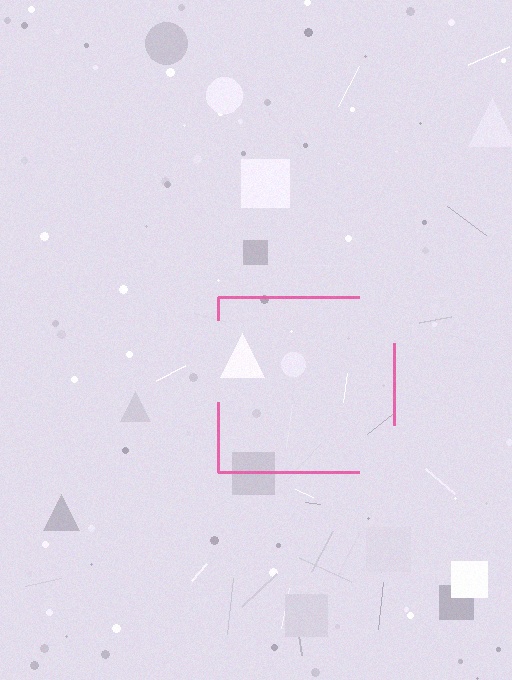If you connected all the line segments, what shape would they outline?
They would outline a square.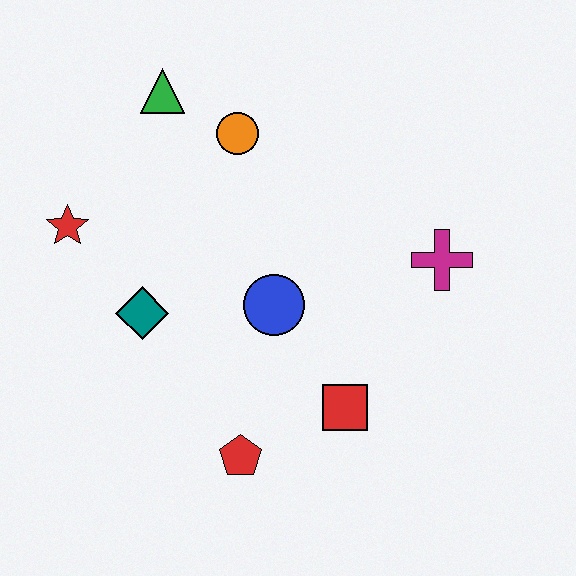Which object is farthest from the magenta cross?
The red star is farthest from the magenta cross.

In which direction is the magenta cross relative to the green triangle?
The magenta cross is to the right of the green triangle.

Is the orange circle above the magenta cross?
Yes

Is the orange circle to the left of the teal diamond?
No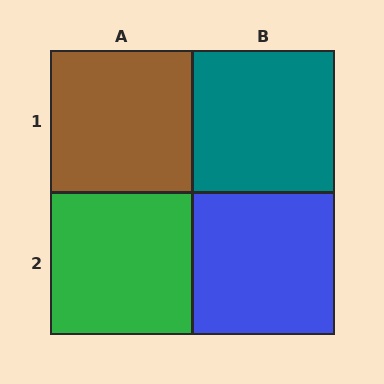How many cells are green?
1 cell is green.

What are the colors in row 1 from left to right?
Brown, teal.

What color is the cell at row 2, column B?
Blue.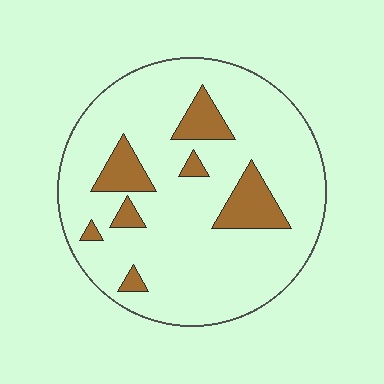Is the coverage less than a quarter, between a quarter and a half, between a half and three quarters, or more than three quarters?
Less than a quarter.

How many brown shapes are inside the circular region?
7.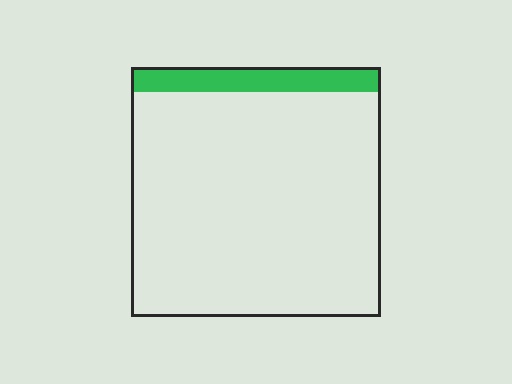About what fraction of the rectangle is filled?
About one tenth (1/10).